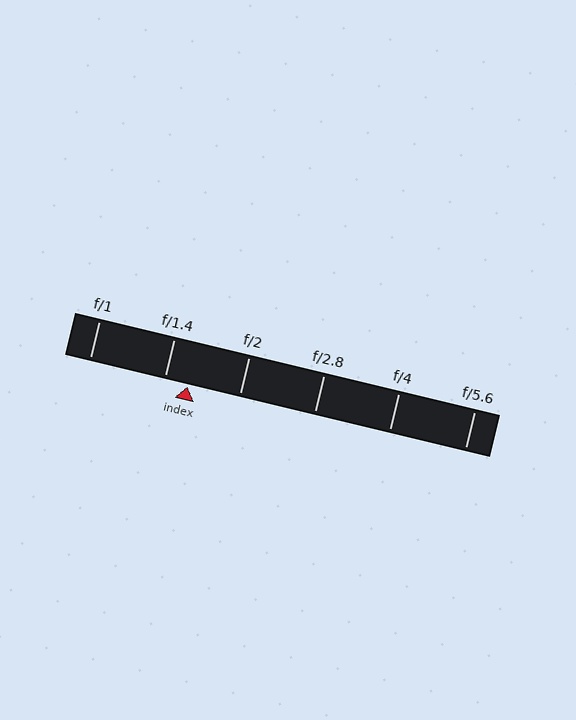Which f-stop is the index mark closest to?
The index mark is closest to f/1.4.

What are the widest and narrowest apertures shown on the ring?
The widest aperture shown is f/1 and the narrowest is f/5.6.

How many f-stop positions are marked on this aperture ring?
There are 6 f-stop positions marked.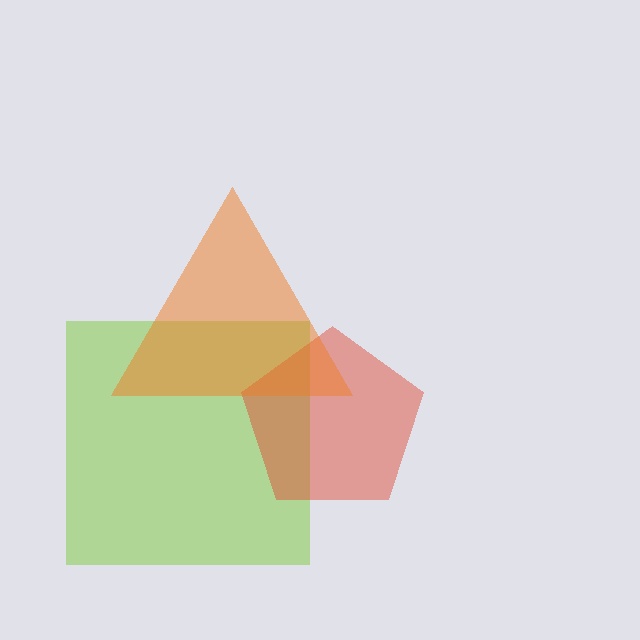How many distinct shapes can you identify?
There are 3 distinct shapes: a lime square, a red pentagon, an orange triangle.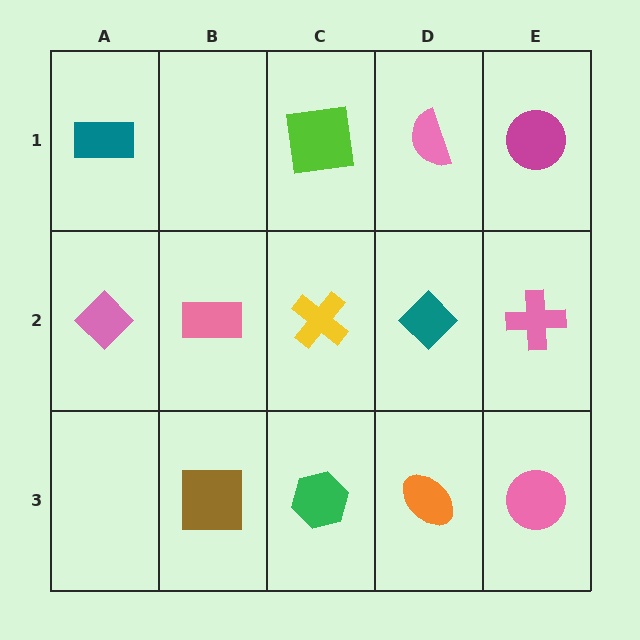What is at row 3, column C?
A green hexagon.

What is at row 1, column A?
A teal rectangle.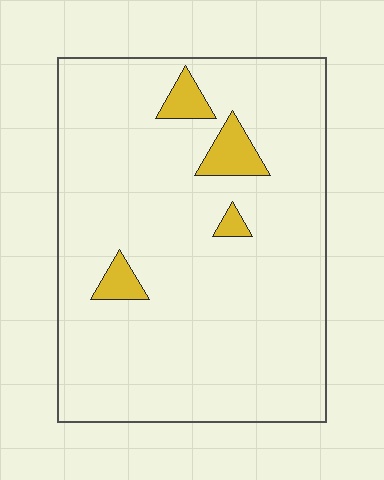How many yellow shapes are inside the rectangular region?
4.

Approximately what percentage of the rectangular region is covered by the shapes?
Approximately 5%.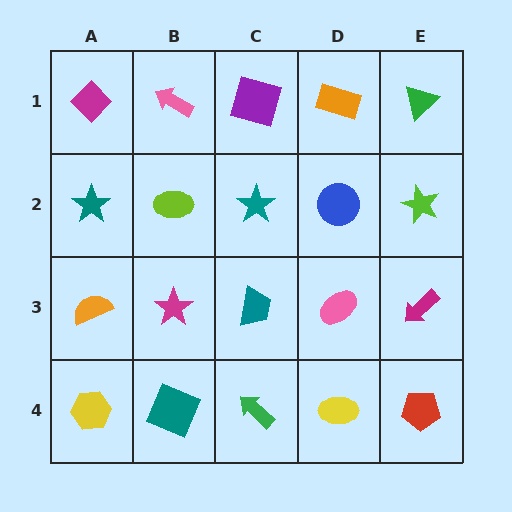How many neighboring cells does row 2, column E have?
3.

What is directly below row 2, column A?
An orange semicircle.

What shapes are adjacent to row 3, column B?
A lime ellipse (row 2, column B), a teal square (row 4, column B), an orange semicircle (row 3, column A), a teal trapezoid (row 3, column C).